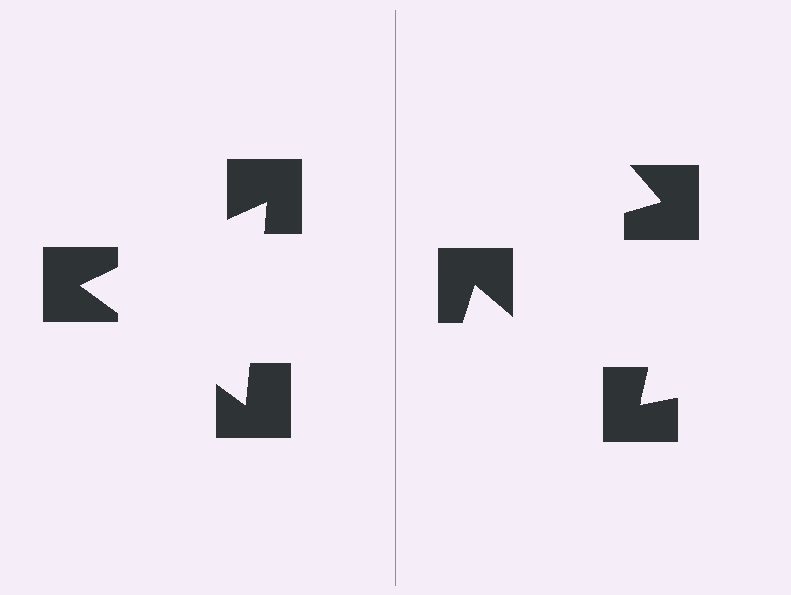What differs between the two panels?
The notched squares are positioned identically on both sides; only the wedge orientations differ. On the left they align to a triangle; on the right they are misaligned.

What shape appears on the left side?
An illusory triangle.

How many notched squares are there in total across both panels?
6 — 3 on each side.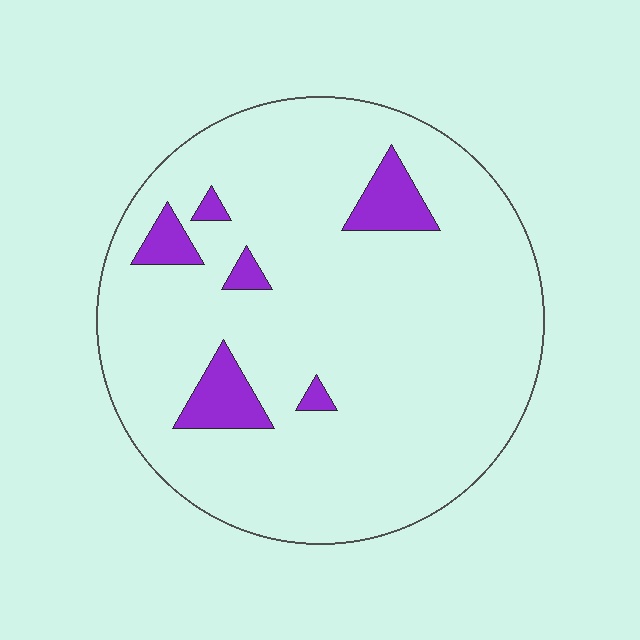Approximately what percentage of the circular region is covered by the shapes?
Approximately 10%.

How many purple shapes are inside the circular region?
6.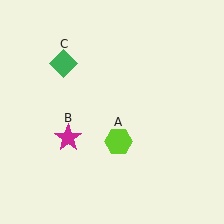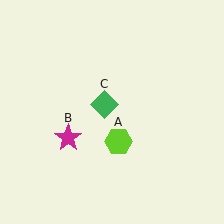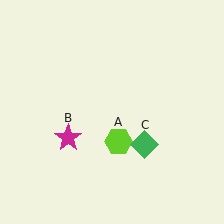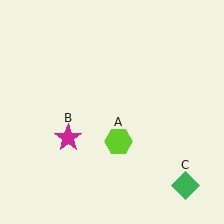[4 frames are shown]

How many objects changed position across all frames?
1 object changed position: green diamond (object C).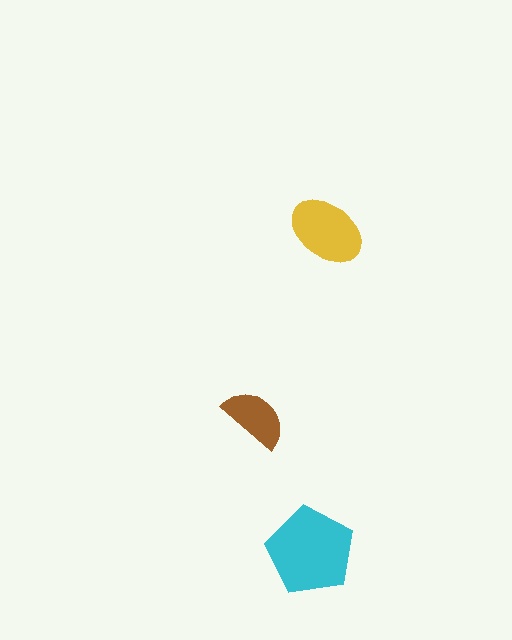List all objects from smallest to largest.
The brown semicircle, the yellow ellipse, the cyan pentagon.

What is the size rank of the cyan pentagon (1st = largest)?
1st.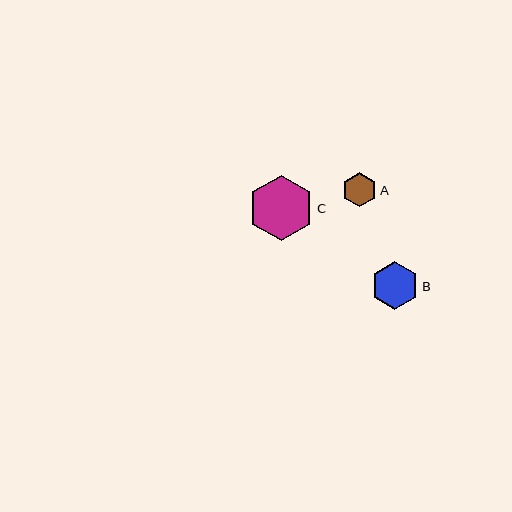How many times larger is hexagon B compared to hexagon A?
Hexagon B is approximately 1.4 times the size of hexagon A.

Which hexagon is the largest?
Hexagon C is the largest with a size of approximately 65 pixels.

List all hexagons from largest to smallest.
From largest to smallest: C, B, A.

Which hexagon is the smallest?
Hexagon A is the smallest with a size of approximately 34 pixels.